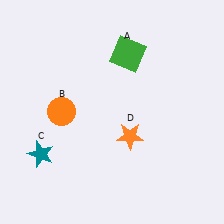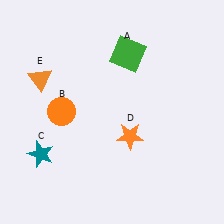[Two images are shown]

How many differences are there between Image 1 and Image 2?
There is 1 difference between the two images.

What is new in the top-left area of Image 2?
An orange triangle (E) was added in the top-left area of Image 2.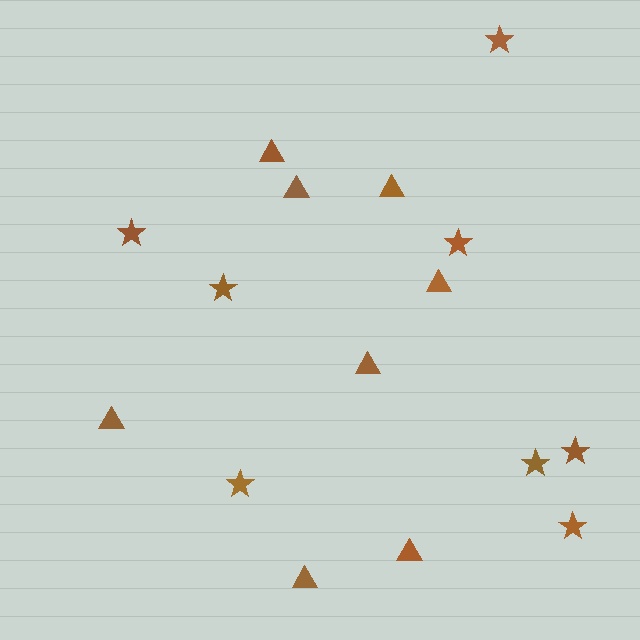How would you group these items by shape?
There are 2 groups: one group of stars (8) and one group of triangles (8).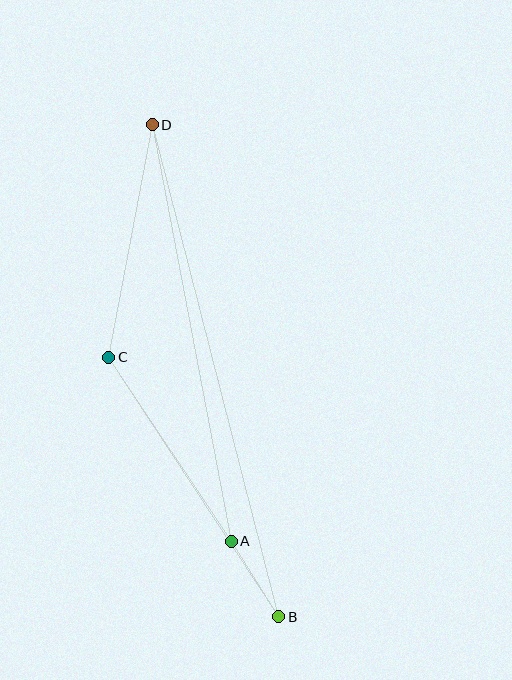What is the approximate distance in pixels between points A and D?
The distance between A and D is approximately 424 pixels.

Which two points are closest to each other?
Points A and B are closest to each other.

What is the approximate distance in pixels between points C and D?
The distance between C and D is approximately 236 pixels.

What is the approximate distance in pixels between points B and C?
The distance between B and C is approximately 310 pixels.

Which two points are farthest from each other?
Points B and D are farthest from each other.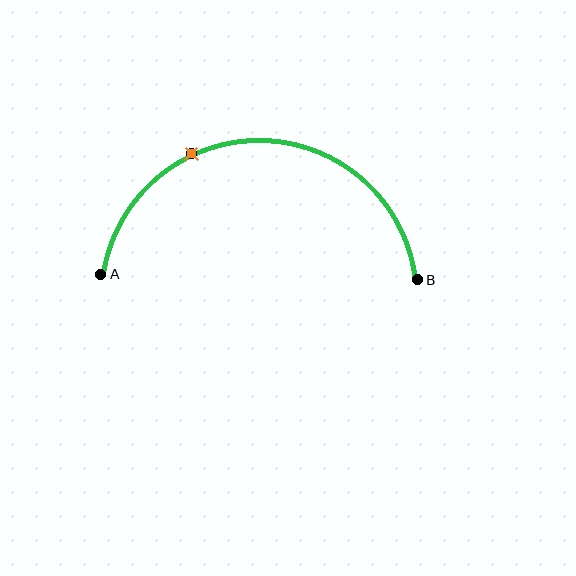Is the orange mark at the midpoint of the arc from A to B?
No. The orange mark lies on the arc but is closer to endpoint A. The arc midpoint would be at the point on the curve equidistant along the arc from both A and B.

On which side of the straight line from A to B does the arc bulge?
The arc bulges above the straight line connecting A and B.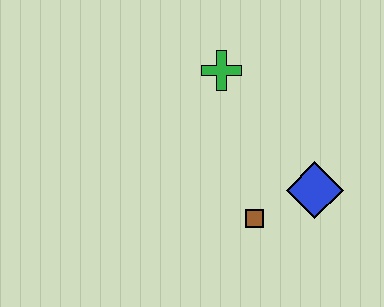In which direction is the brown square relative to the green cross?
The brown square is below the green cross.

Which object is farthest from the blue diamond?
The green cross is farthest from the blue diamond.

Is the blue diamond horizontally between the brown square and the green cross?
No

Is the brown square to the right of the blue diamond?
No